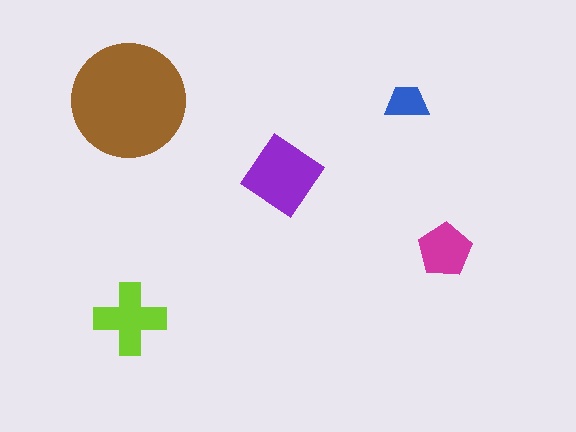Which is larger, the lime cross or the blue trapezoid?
The lime cross.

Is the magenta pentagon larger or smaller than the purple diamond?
Smaller.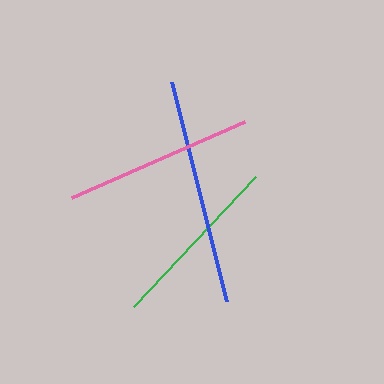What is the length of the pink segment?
The pink segment is approximately 189 pixels long.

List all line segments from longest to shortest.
From longest to shortest: blue, pink, green.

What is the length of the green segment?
The green segment is approximately 178 pixels long.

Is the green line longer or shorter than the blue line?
The blue line is longer than the green line.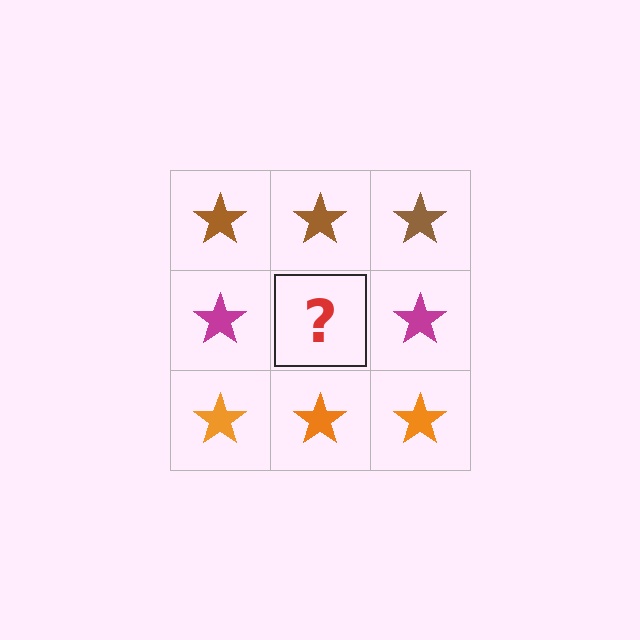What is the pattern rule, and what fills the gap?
The rule is that each row has a consistent color. The gap should be filled with a magenta star.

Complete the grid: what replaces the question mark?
The question mark should be replaced with a magenta star.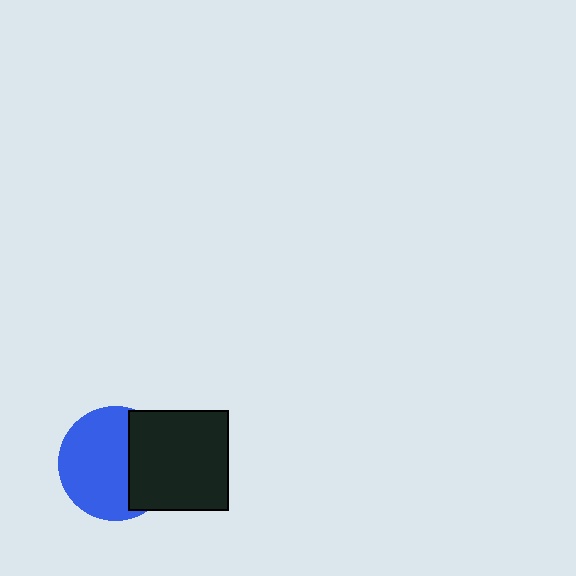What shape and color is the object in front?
The object in front is a black square.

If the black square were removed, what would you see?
You would see the complete blue circle.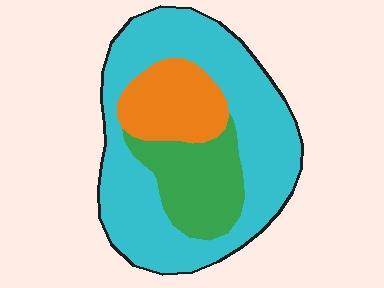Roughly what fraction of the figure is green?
Green takes up about one fifth (1/5) of the figure.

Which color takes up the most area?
Cyan, at roughly 60%.